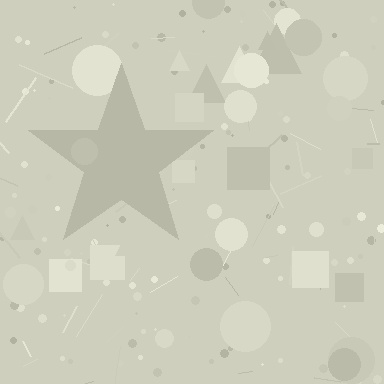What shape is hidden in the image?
A star is hidden in the image.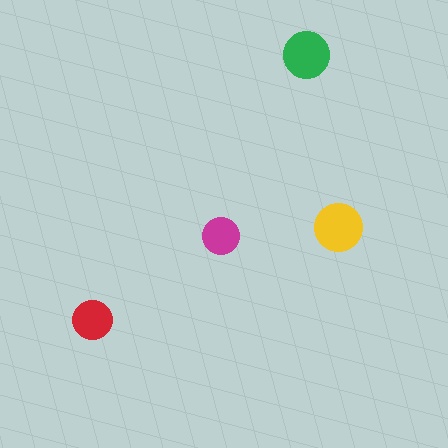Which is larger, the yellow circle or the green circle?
The yellow one.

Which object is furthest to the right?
The yellow circle is rightmost.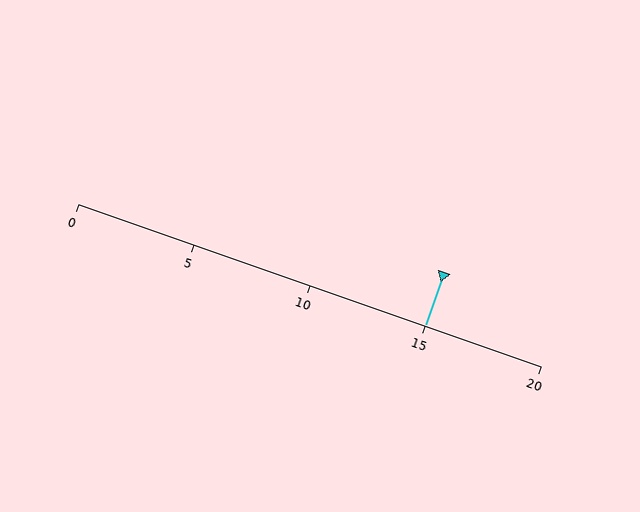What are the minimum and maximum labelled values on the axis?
The axis runs from 0 to 20.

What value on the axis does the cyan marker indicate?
The marker indicates approximately 15.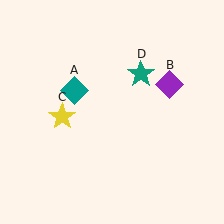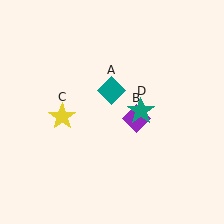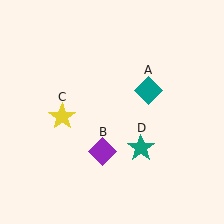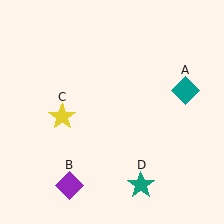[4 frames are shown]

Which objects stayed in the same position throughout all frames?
Yellow star (object C) remained stationary.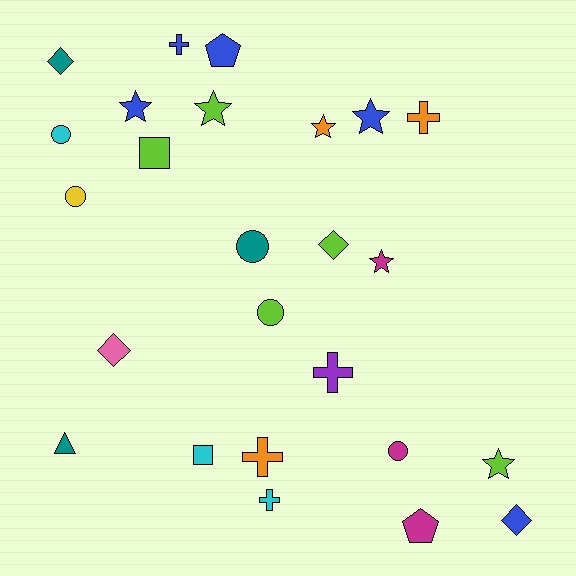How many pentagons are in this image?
There are 2 pentagons.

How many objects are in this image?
There are 25 objects.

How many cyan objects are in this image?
There are 3 cyan objects.